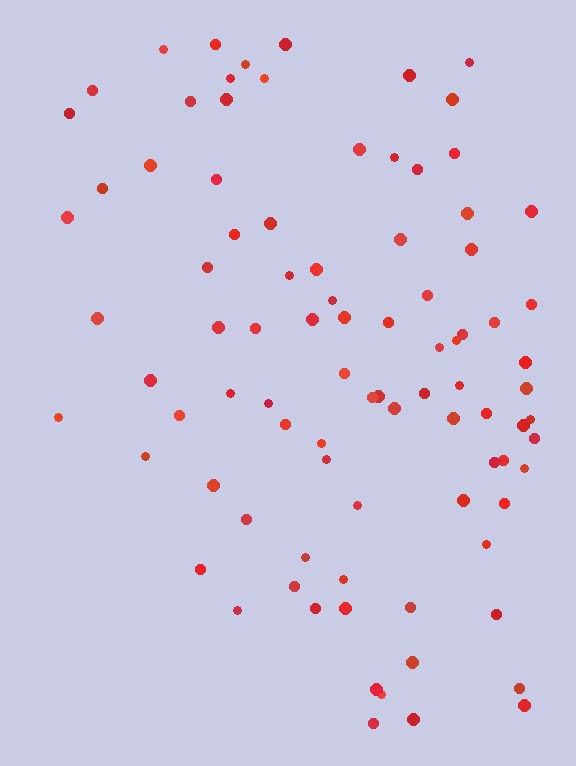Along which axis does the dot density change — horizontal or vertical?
Horizontal.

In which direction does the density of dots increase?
From left to right, with the right side densest.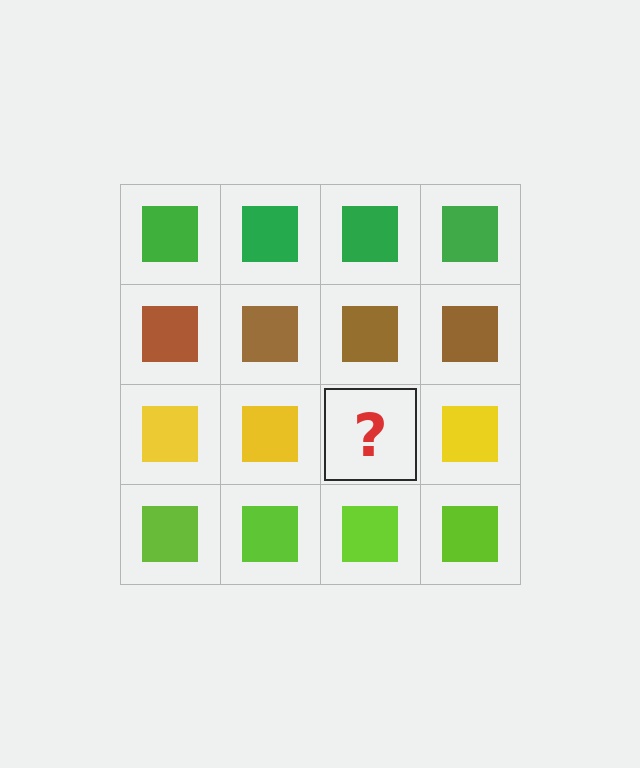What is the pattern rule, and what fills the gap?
The rule is that each row has a consistent color. The gap should be filled with a yellow square.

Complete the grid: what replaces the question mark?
The question mark should be replaced with a yellow square.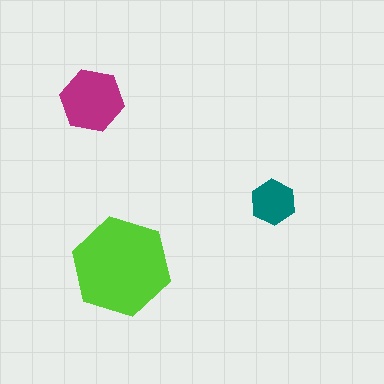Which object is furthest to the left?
The magenta hexagon is leftmost.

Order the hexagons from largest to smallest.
the lime one, the magenta one, the teal one.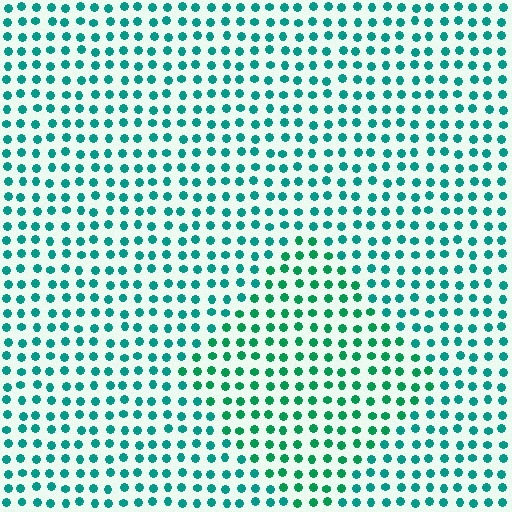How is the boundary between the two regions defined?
The boundary is defined purely by a slight shift in hue (about 23 degrees). Spacing, size, and orientation are identical on both sides.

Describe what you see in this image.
The image is filled with small teal elements in a uniform arrangement. A diamond-shaped region is visible where the elements are tinted to a slightly different hue, forming a subtle color boundary.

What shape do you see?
I see a diamond.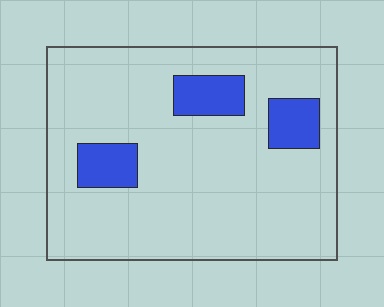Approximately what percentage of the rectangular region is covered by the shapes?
Approximately 15%.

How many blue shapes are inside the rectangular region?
3.